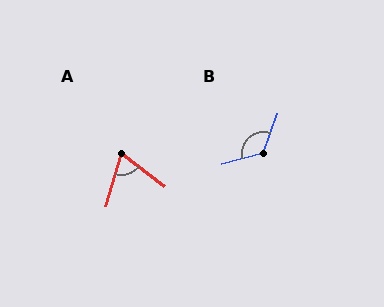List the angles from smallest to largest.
A (69°), B (125°).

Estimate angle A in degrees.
Approximately 69 degrees.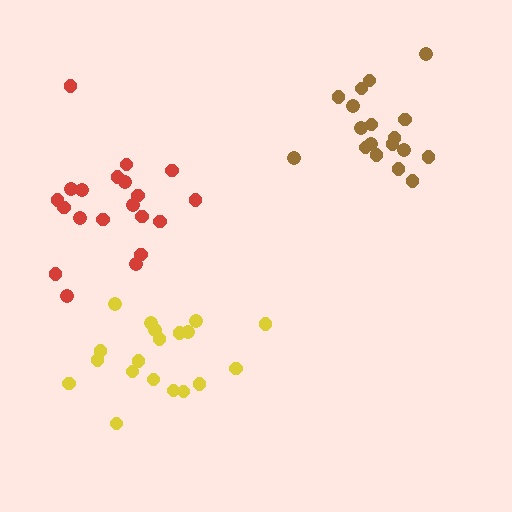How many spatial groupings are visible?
There are 3 spatial groupings.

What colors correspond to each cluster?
The clusters are colored: brown, yellow, red.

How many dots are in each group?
Group 1: 18 dots, Group 2: 19 dots, Group 3: 20 dots (57 total).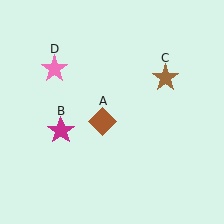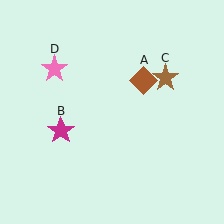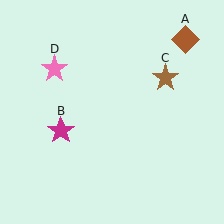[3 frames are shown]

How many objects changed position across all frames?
1 object changed position: brown diamond (object A).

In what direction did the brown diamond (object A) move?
The brown diamond (object A) moved up and to the right.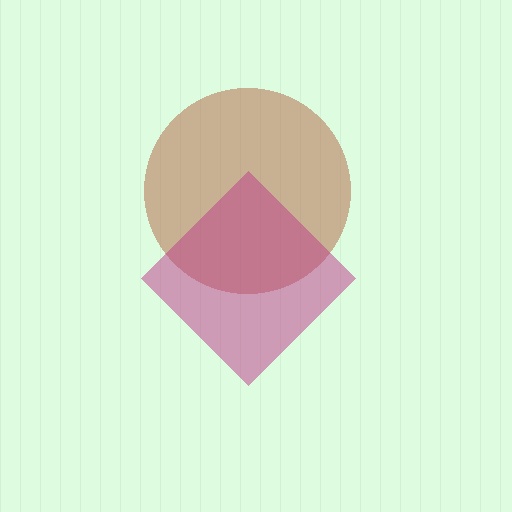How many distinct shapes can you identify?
There are 2 distinct shapes: a brown circle, a magenta diamond.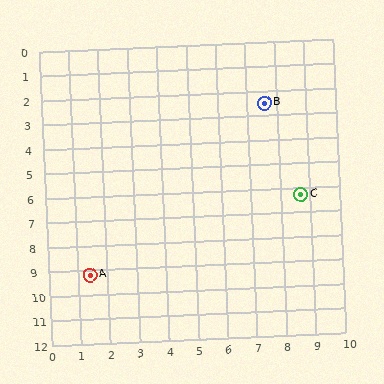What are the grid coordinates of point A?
Point A is at approximately (1.4, 9.2).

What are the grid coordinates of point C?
Point C is at approximately (8.7, 6.3).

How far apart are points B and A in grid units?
Points B and A are about 9.1 grid units apart.